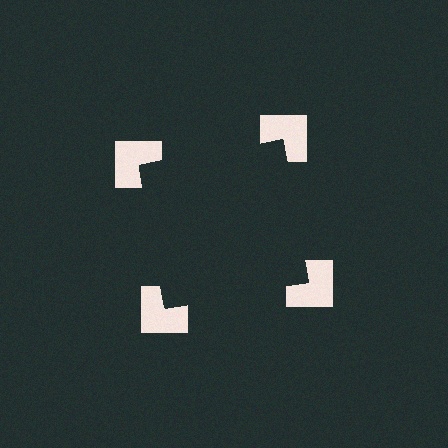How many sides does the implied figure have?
4 sides.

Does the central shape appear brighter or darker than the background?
It typically appears slightly darker than the background, even though no actual brightness change is drawn.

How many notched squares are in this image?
There are 4 — one at each vertex of the illusory square.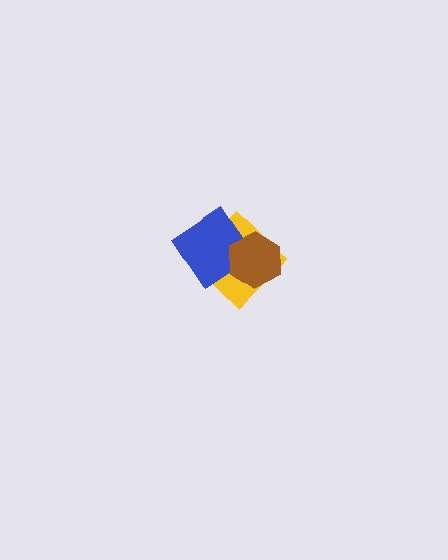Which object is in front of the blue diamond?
The brown hexagon is in front of the blue diamond.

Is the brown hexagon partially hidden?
No, no other shape covers it.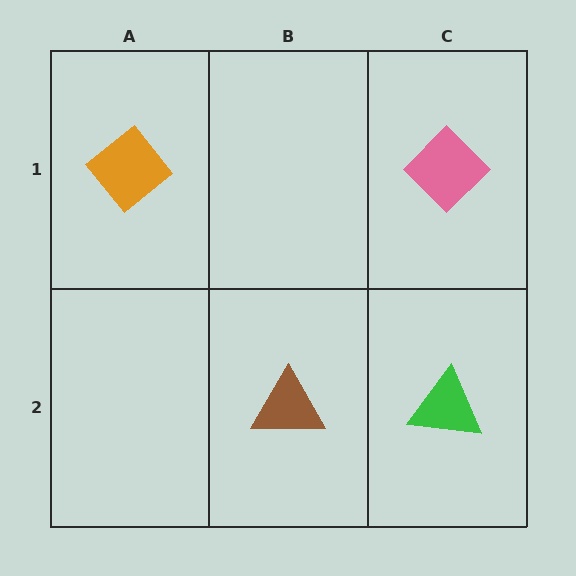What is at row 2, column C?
A green triangle.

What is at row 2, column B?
A brown triangle.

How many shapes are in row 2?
2 shapes.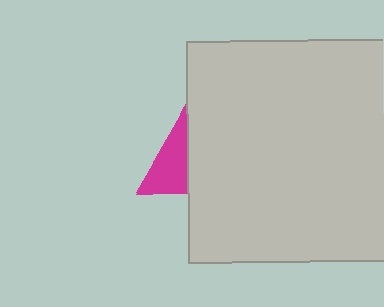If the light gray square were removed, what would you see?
You would see the complete magenta triangle.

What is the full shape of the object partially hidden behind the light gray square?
The partially hidden object is a magenta triangle.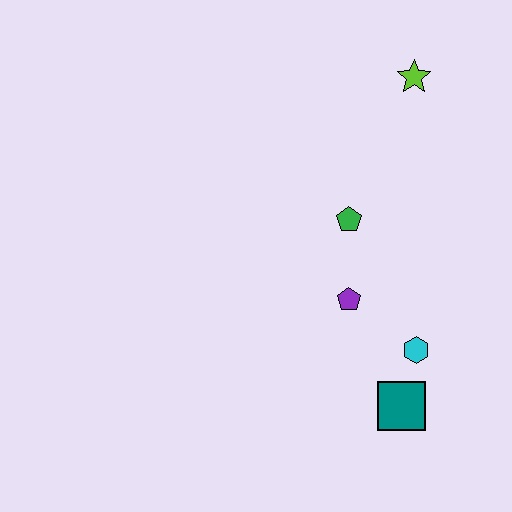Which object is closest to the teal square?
The cyan hexagon is closest to the teal square.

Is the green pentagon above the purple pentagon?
Yes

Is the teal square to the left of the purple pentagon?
No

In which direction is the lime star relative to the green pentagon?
The lime star is above the green pentagon.